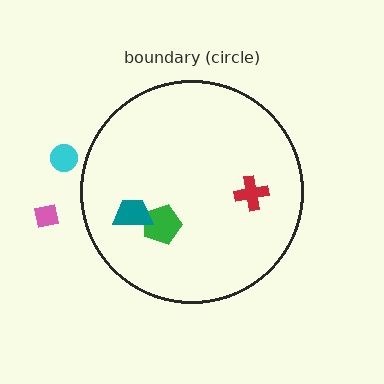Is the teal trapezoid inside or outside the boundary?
Inside.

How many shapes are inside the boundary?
3 inside, 2 outside.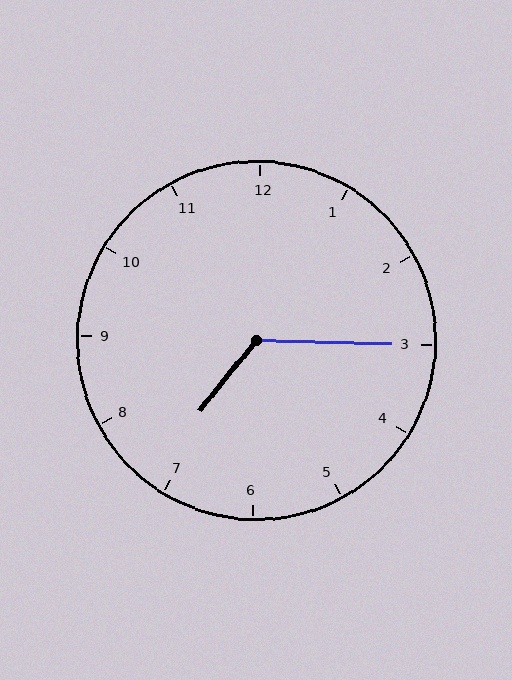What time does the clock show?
7:15.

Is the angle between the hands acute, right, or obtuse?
It is obtuse.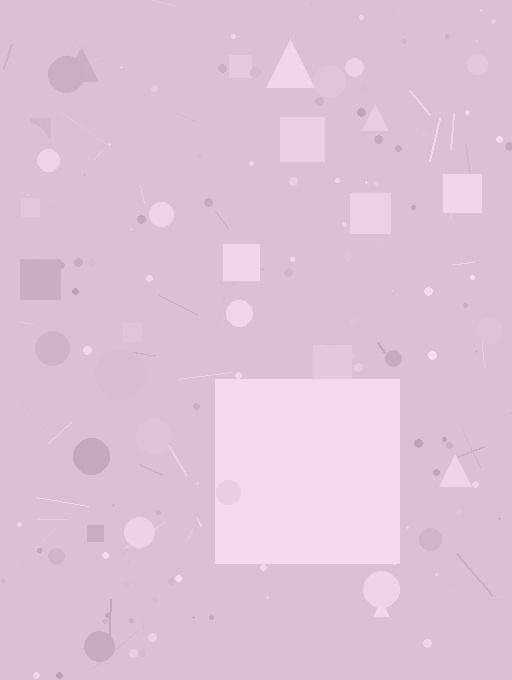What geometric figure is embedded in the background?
A square is embedded in the background.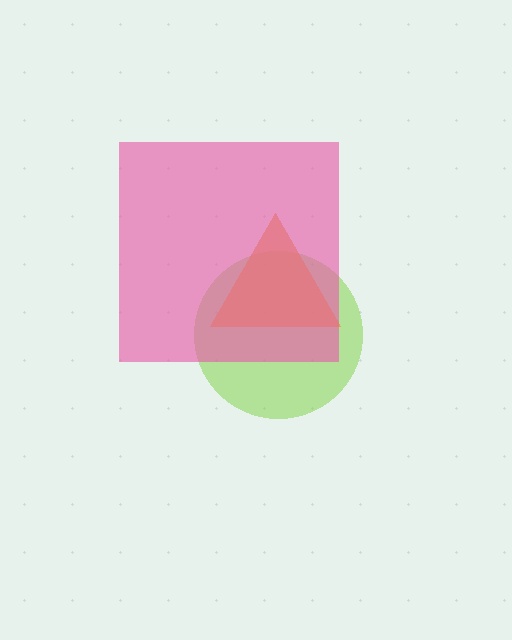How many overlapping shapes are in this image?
There are 3 overlapping shapes in the image.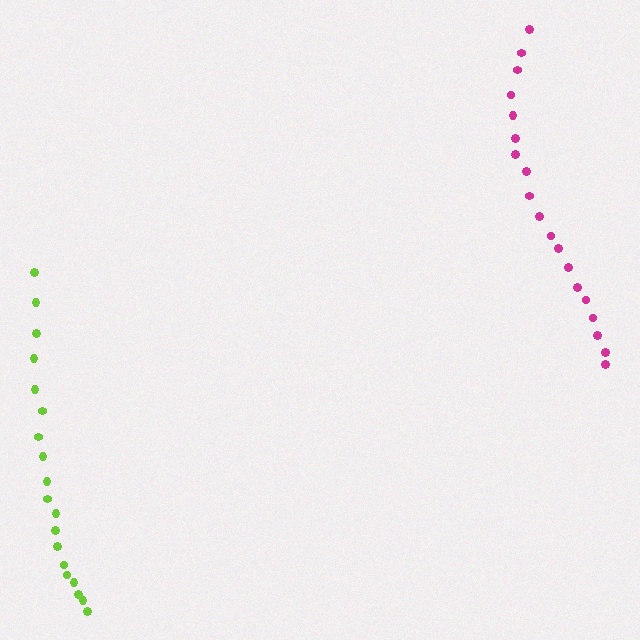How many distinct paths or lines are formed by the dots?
There are 2 distinct paths.